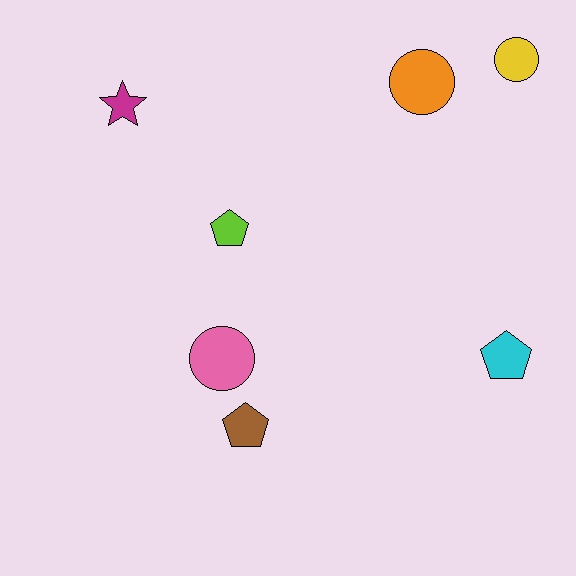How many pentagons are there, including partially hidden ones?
There are 3 pentagons.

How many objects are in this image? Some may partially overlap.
There are 7 objects.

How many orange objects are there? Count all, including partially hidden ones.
There is 1 orange object.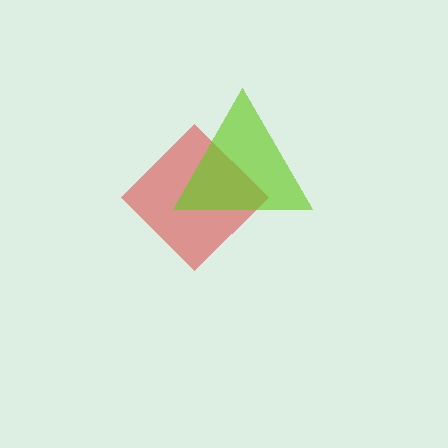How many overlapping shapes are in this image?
There are 2 overlapping shapes in the image.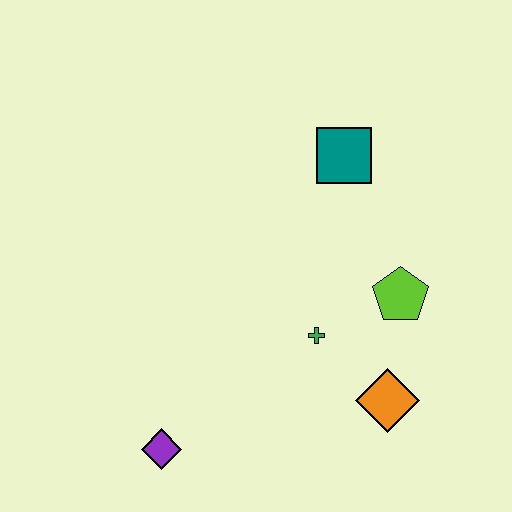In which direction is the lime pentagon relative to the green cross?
The lime pentagon is to the right of the green cross.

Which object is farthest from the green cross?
The purple diamond is farthest from the green cross.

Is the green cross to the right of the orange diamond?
No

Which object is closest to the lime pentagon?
The green cross is closest to the lime pentagon.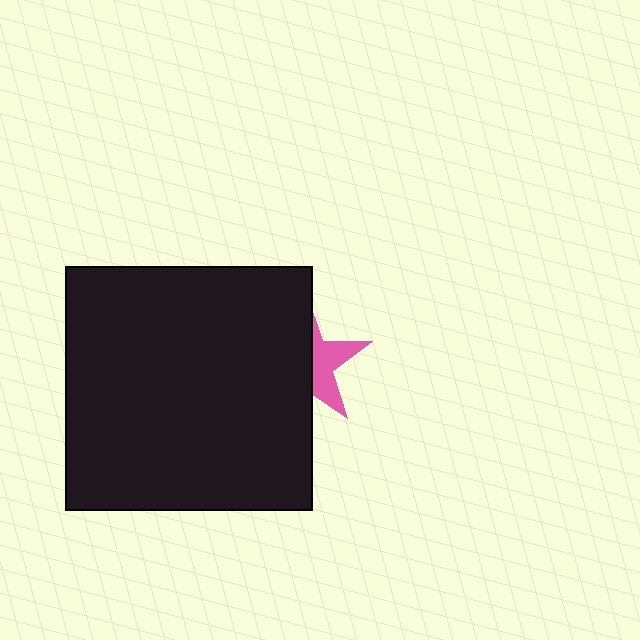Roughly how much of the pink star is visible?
A small part of it is visible (roughly 39%).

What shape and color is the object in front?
The object in front is a black rectangle.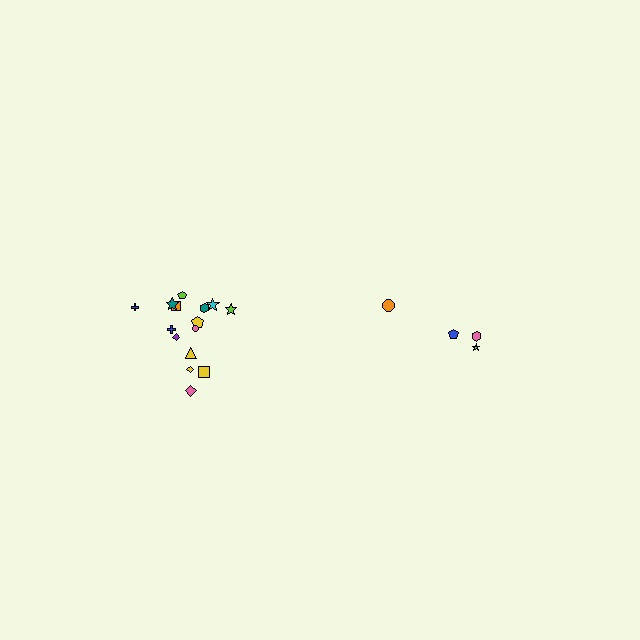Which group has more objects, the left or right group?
The left group.